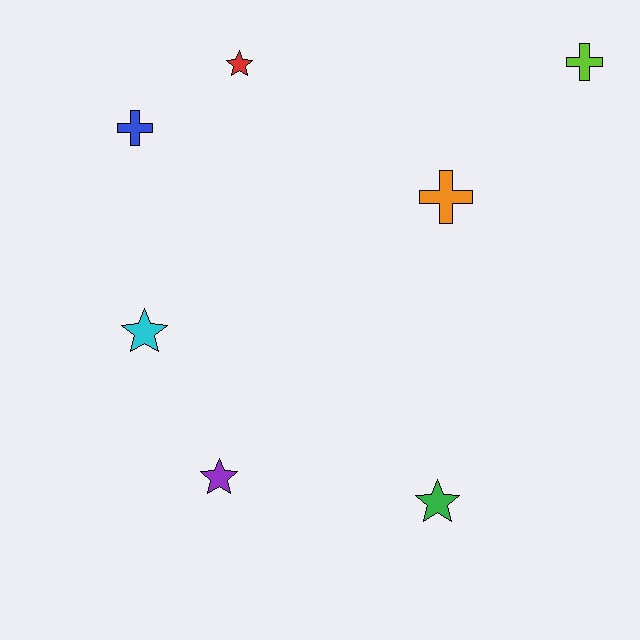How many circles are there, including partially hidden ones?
There are no circles.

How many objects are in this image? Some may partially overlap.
There are 7 objects.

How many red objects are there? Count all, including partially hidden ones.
There is 1 red object.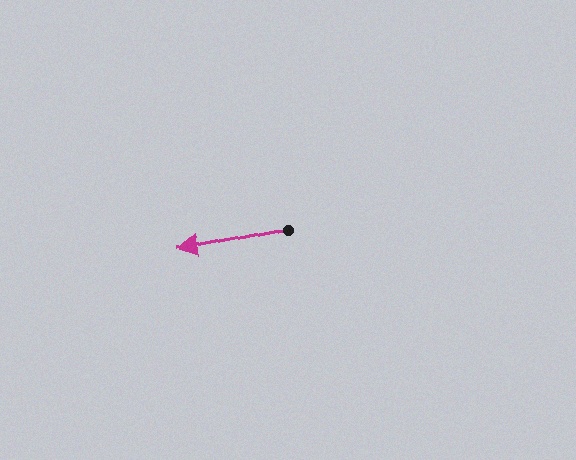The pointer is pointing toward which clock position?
Roughly 9 o'clock.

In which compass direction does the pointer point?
West.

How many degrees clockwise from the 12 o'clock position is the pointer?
Approximately 258 degrees.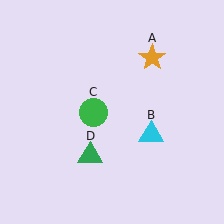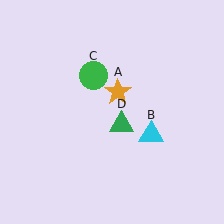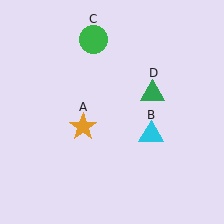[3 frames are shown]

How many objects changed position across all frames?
3 objects changed position: orange star (object A), green circle (object C), green triangle (object D).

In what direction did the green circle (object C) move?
The green circle (object C) moved up.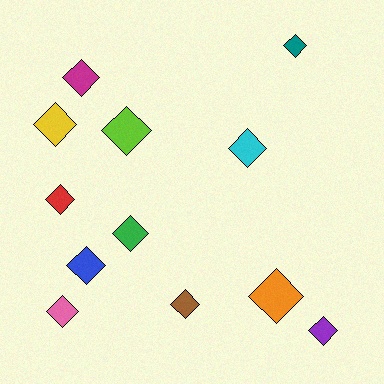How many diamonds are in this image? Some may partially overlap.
There are 12 diamonds.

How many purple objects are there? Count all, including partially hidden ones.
There is 1 purple object.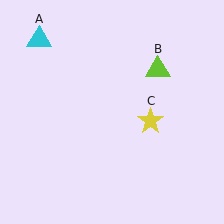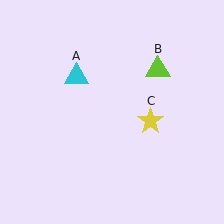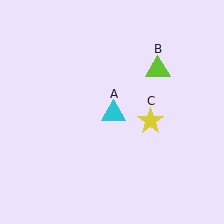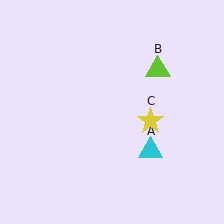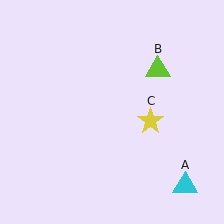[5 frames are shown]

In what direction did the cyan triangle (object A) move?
The cyan triangle (object A) moved down and to the right.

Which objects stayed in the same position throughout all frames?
Lime triangle (object B) and yellow star (object C) remained stationary.